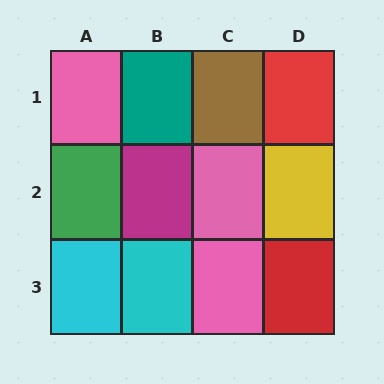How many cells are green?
1 cell is green.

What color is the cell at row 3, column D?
Red.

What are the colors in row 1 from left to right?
Pink, teal, brown, red.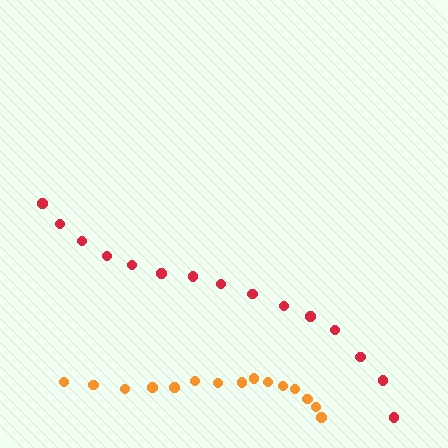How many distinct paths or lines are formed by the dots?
There are 2 distinct paths.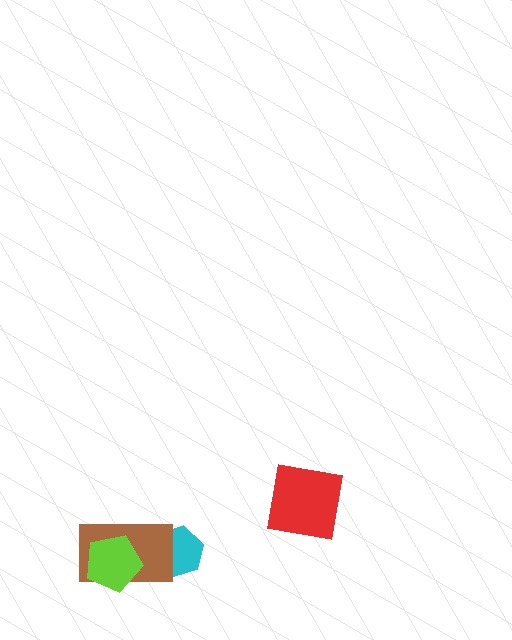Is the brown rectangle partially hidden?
Yes, it is partially covered by another shape.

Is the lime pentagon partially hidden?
No, no other shape covers it.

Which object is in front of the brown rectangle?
The lime pentagon is in front of the brown rectangle.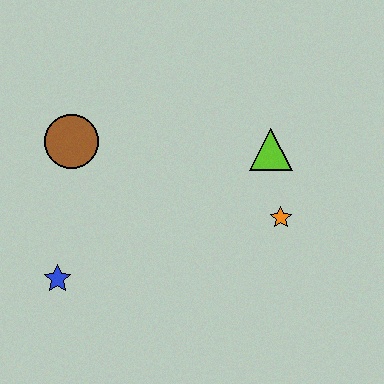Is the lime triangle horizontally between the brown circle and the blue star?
No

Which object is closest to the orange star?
The lime triangle is closest to the orange star.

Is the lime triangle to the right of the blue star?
Yes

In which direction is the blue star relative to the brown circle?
The blue star is below the brown circle.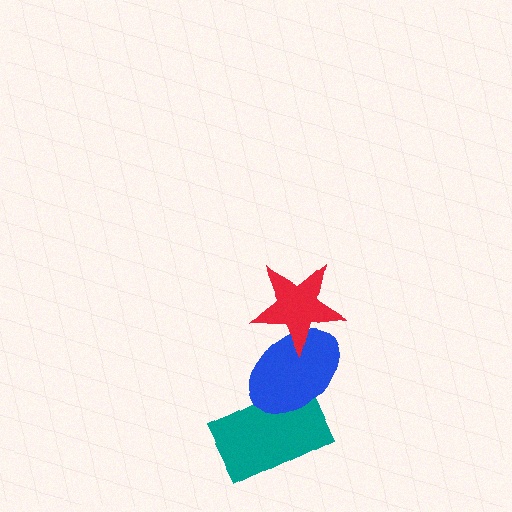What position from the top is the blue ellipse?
The blue ellipse is 2nd from the top.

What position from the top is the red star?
The red star is 1st from the top.